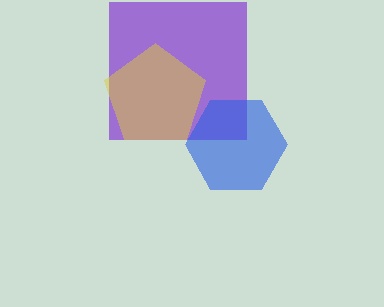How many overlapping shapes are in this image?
There are 3 overlapping shapes in the image.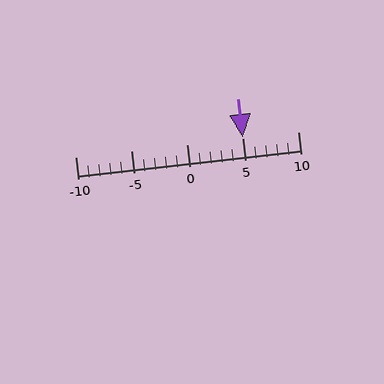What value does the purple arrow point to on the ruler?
The purple arrow points to approximately 5.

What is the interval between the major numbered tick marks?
The major tick marks are spaced 5 units apart.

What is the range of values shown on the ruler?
The ruler shows values from -10 to 10.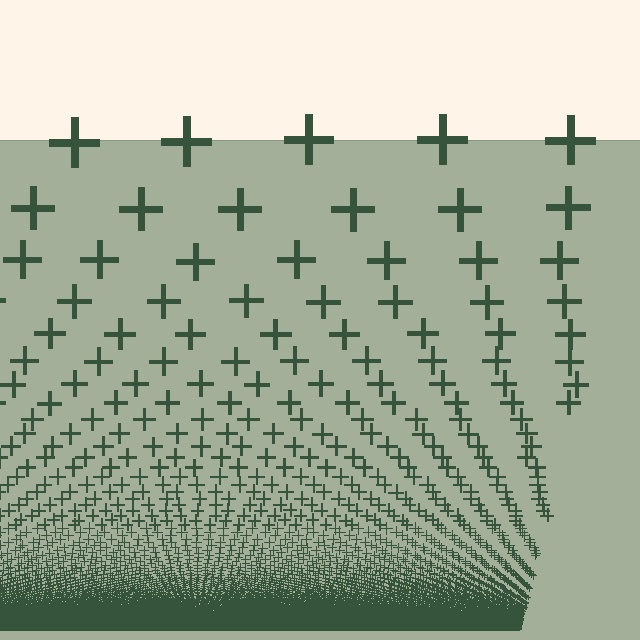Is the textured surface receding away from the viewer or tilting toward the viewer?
The surface appears to tilt toward the viewer. Texture elements get larger and sparser toward the top.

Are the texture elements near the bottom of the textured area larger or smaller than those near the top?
Smaller. The gradient is inverted — elements near the bottom are smaller and denser.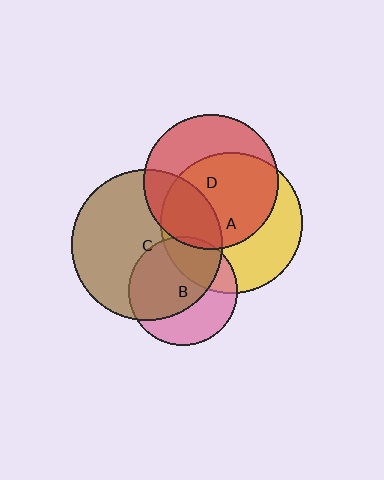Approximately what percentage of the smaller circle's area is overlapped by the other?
Approximately 30%.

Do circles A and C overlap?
Yes.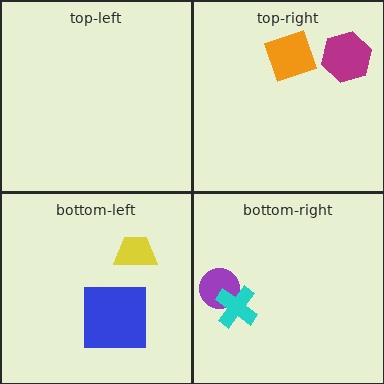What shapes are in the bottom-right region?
The purple circle, the cyan cross.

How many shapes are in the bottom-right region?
2.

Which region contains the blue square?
The bottom-left region.